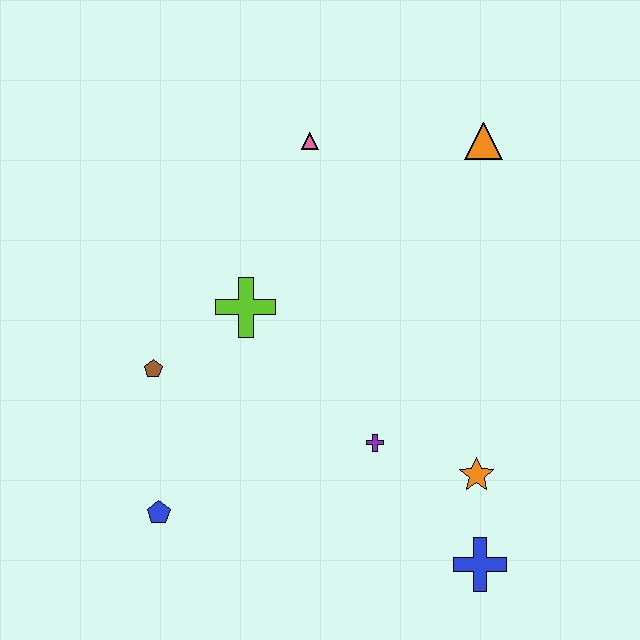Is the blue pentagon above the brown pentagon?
No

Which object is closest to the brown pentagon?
The lime cross is closest to the brown pentagon.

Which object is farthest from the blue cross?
The pink triangle is farthest from the blue cross.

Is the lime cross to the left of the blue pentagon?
No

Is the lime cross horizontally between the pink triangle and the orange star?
No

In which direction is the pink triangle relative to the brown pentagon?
The pink triangle is above the brown pentagon.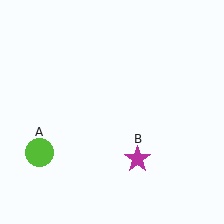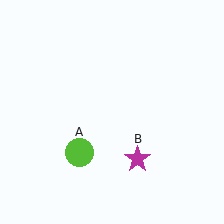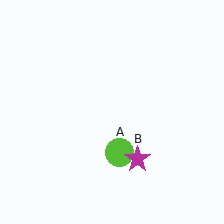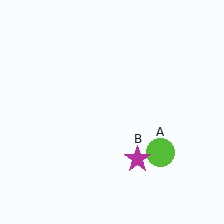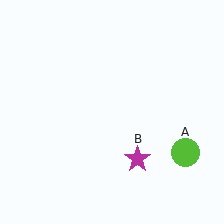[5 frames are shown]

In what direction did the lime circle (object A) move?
The lime circle (object A) moved right.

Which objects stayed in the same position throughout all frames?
Magenta star (object B) remained stationary.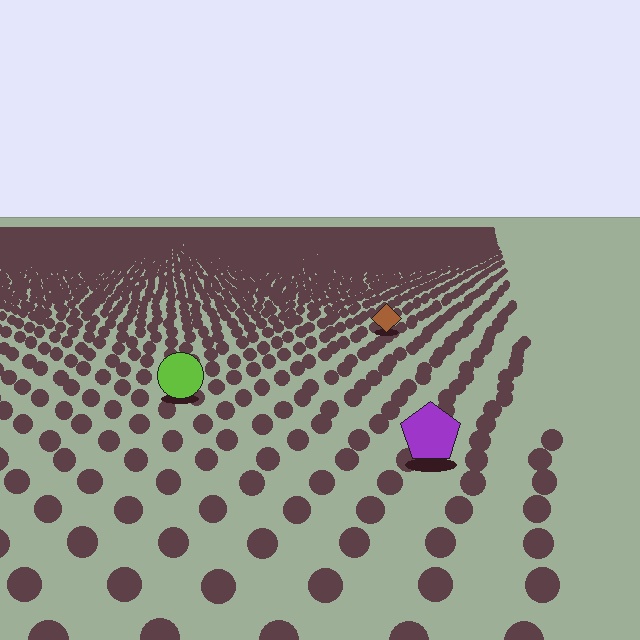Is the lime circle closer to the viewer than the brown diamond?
Yes. The lime circle is closer — you can tell from the texture gradient: the ground texture is coarser near it.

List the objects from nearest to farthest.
From nearest to farthest: the purple pentagon, the lime circle, the brown diamond.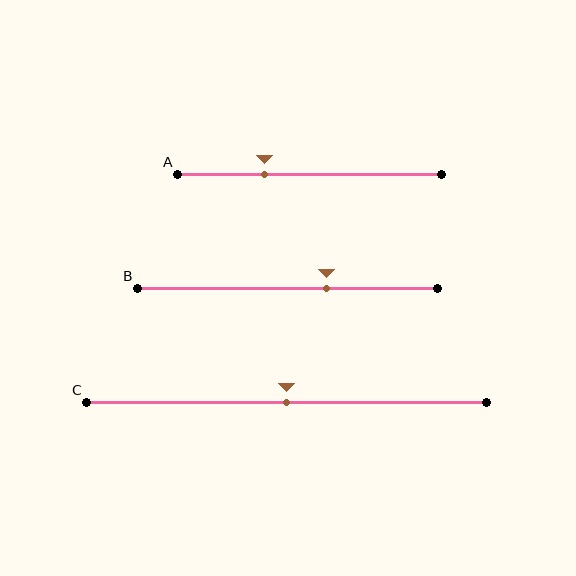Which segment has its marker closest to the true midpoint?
Segment C has its marker closest to the true midpoint.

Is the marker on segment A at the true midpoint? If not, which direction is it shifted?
No, the marker on segment A is shifted to the left by about 17% of the segment length.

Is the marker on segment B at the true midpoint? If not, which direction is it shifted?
No, the marker on segment B is shifted to the right by about 13% of the segment length.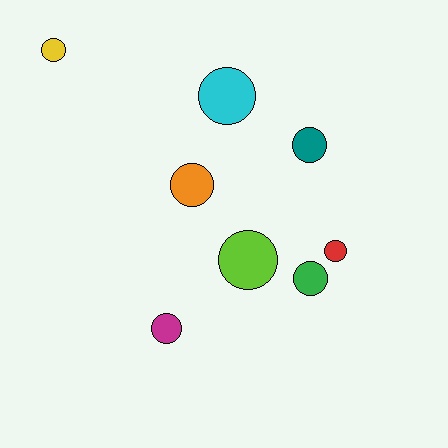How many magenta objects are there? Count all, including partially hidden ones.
There is 1 magenta object.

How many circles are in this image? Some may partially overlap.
There are 8 circles.